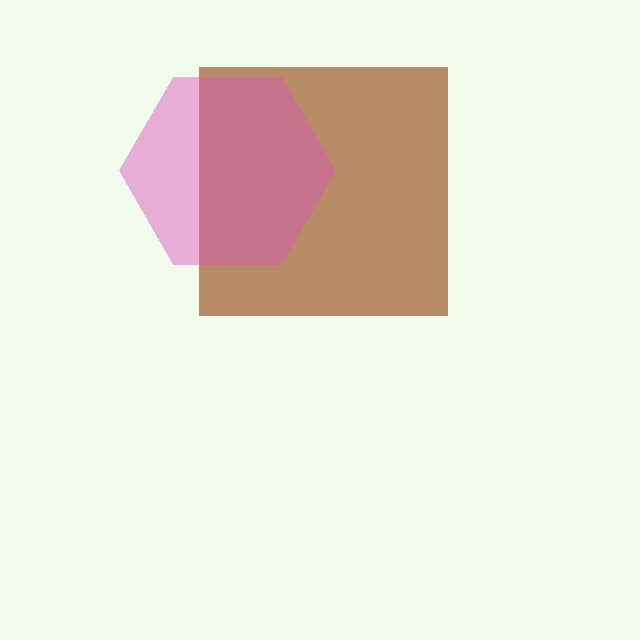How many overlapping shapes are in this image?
There are 2 overlapping shapes in the image.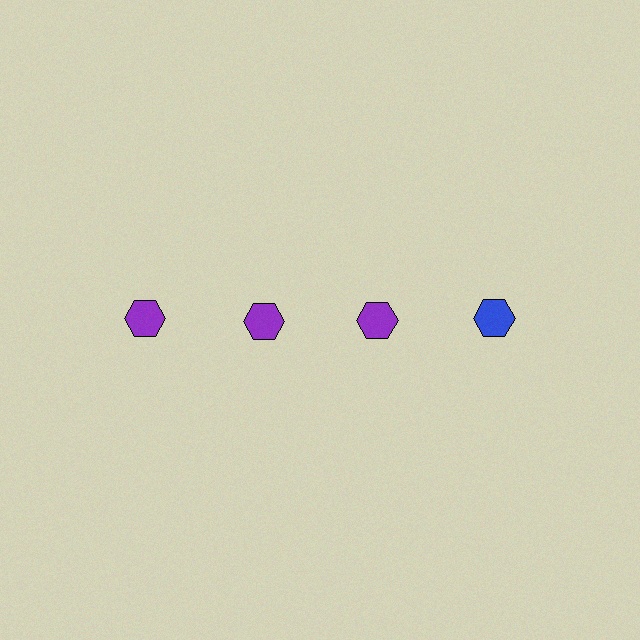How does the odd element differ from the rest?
It has a different color: blue instead of purple.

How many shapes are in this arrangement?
There are 4 shapes arranged in a grid pattern.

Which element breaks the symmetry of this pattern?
The blue hexagon in the top row, second from right column breaks the symmetry. All other shapes are purple hexagons.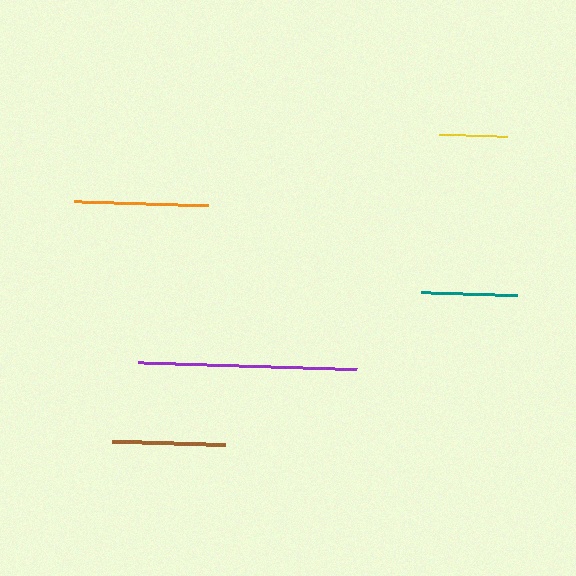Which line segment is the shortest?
The yellow line is the shortest at approximately 68 pixels.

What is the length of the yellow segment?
The yellow segment is approximately 68 pixels long.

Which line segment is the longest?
The purple line is the longest at approximately 219 pixels.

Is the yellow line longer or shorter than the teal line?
The teal line is longer than the yellow line.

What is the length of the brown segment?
The brown segment is approximately 114 pixels long.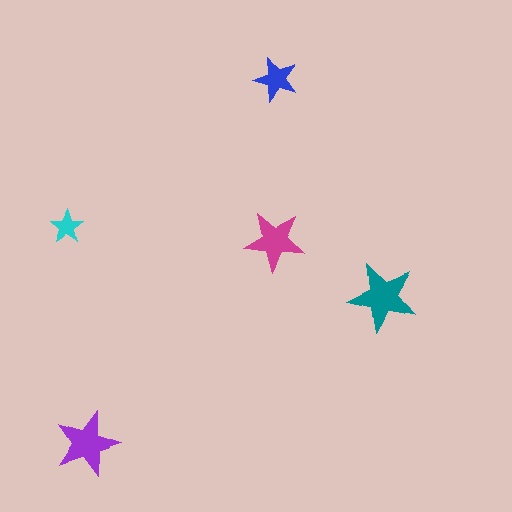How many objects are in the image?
There are 5 objects in the image.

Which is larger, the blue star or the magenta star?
The magenta one.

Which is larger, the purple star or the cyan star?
The purple one.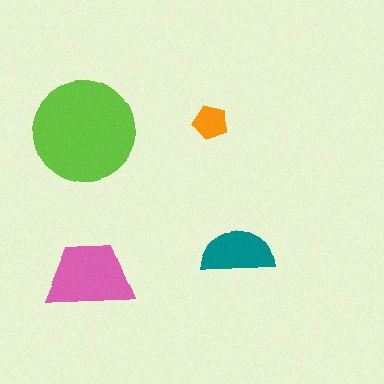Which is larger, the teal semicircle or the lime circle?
The lime circle.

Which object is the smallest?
The orange pentagon.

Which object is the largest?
The lime circle.